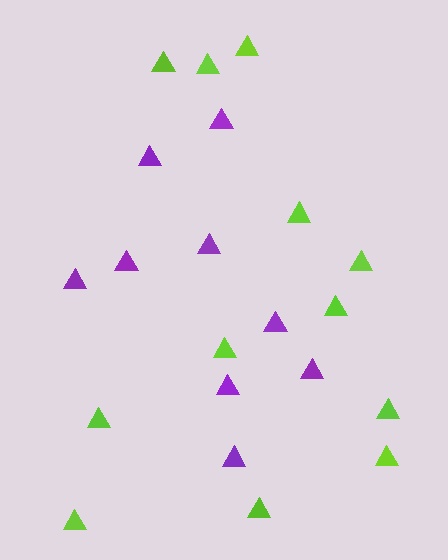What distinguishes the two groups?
There are 2 groups: one group of purple triangles (9) and one group of lime triangles (12).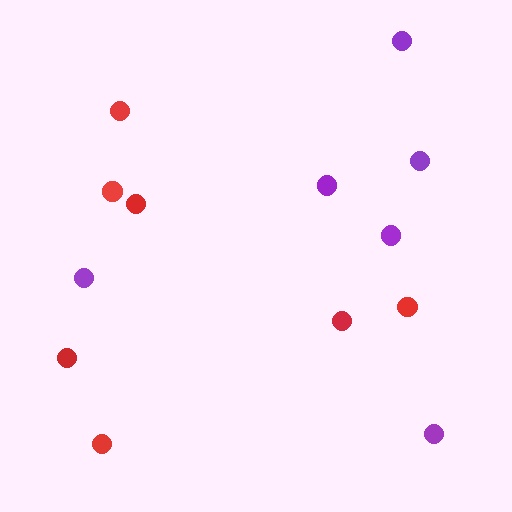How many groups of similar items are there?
There are 2 groups: one group of red circles (7) and one group of purple circles (6).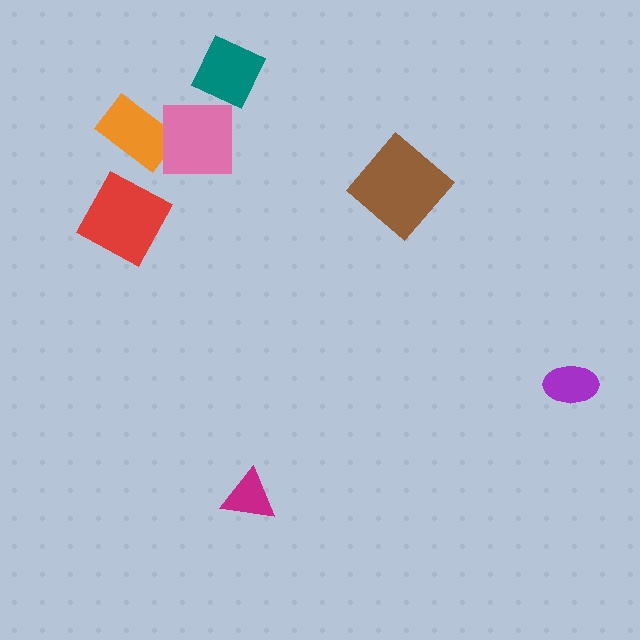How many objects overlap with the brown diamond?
0 objects overlap with the brown diamond.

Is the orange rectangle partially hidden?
Yes, it is partially covered by another shape.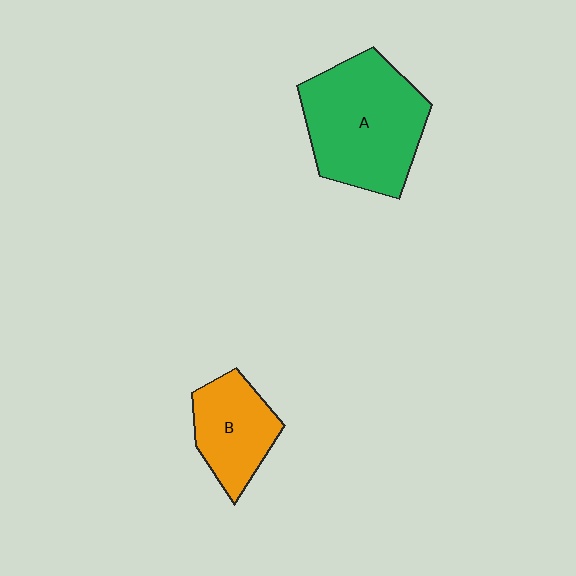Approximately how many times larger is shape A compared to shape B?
Approximately 1.8 times.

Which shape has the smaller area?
Shape B (orange).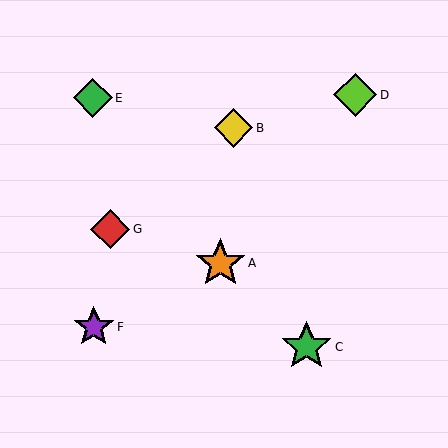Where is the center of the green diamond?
The center of the green diamond is at (93, 98).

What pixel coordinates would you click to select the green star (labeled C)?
Click at (307, 347) to select the green star C.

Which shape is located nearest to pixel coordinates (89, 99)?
The green diamond (labeled E) at (93, 98) is nearest to that location.